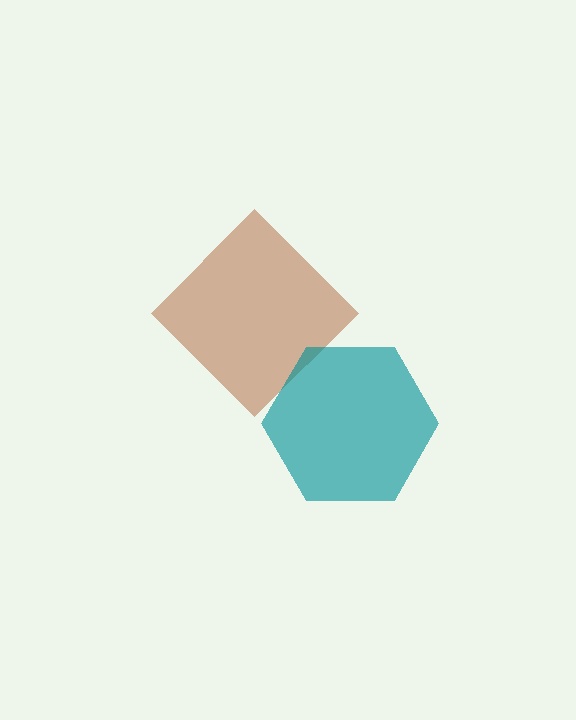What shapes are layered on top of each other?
The layered shapes are: a brown diamond, a teal hexagon.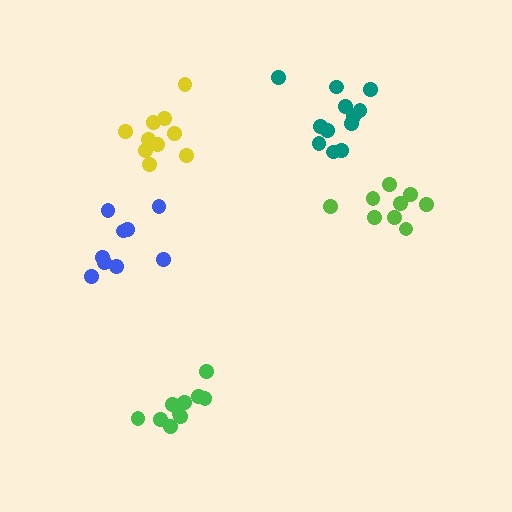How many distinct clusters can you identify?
There are 5 distinct clusters.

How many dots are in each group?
Group 1: 10 dots, Group 2: 9 dots, Group 3: 9 dots, Group 4: 12 dots, Group 5: 10 dots (50 total).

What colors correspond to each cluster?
The clusters are colored: yellow, lime, blue, teal, green.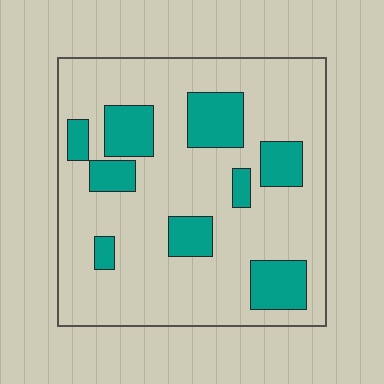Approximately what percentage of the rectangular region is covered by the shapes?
Approximately 20%.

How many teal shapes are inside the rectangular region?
9.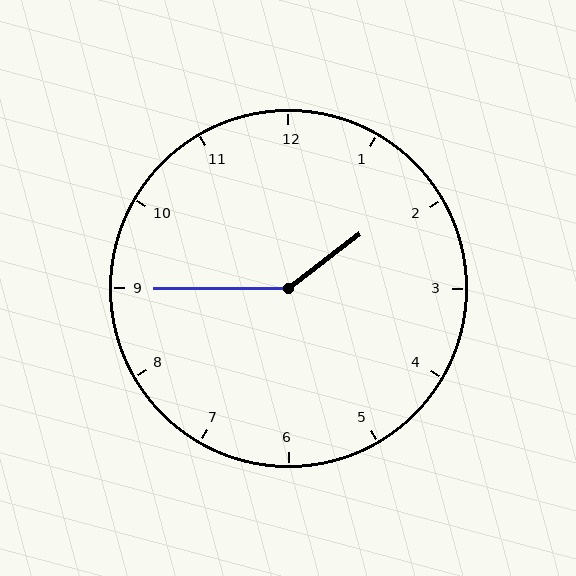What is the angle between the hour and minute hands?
Approximately 142 degrees.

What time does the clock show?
1:45.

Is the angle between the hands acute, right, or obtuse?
It is obtuse.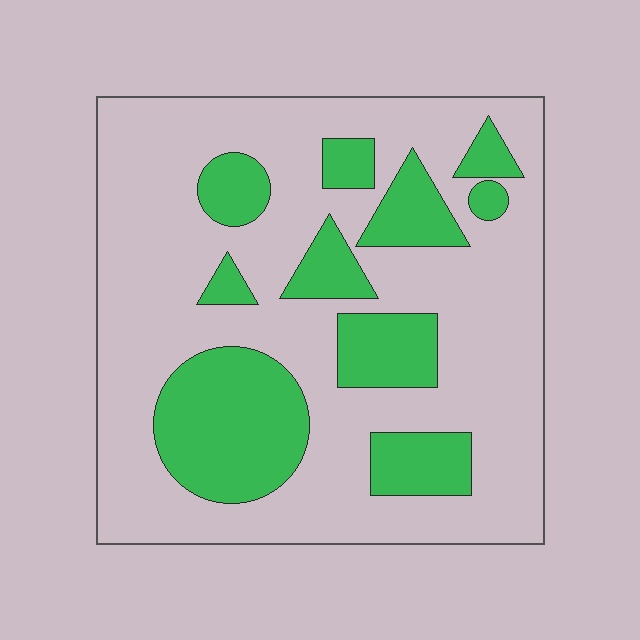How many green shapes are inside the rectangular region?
10.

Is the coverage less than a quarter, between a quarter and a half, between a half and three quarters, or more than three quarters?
Between a quarter and a half.